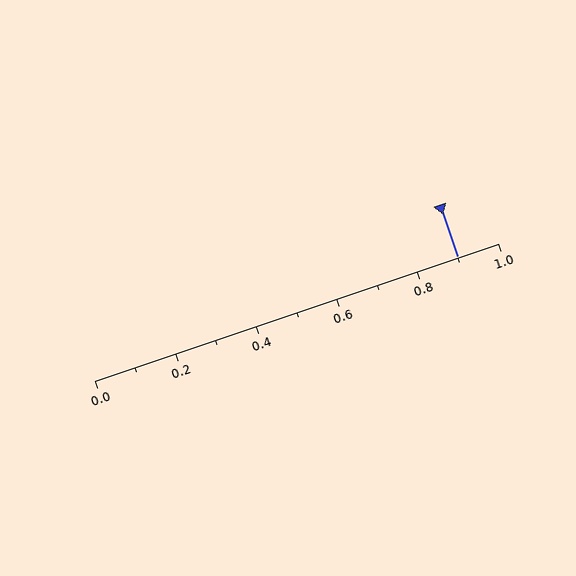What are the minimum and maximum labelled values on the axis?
The axis runs from 0.0 to 1.0.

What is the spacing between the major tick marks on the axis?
The major ticks are spaced 0.2 apart.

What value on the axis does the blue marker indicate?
The marker indicates approximately 0.9.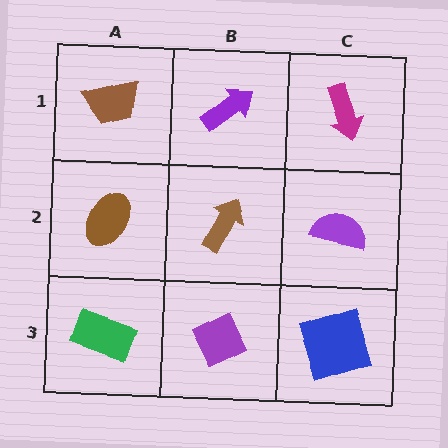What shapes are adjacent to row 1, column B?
A brown arrow (row 2, column B), a brown trapezoid (row 1, column A), a magenta arrow (row 1, column C).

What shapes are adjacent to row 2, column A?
A brown trapezoid (row 1, column A), a green rectangle (row 3, column A), a brown arrow (row 2, column B).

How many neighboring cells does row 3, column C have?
2.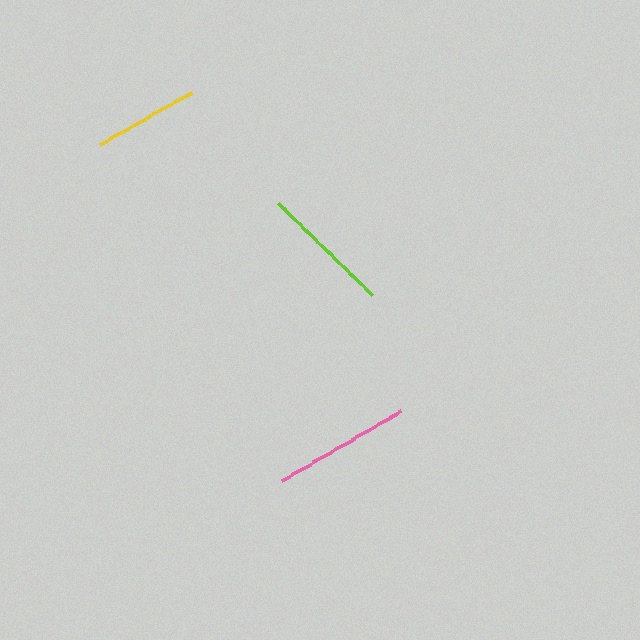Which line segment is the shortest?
The yellow line is the shortest at approximately 107 pixels.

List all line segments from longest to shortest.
From longest to shortest: pink, lime, yellow.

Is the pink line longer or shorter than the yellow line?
The pink line is longer than the yellow line.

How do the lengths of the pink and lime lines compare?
The pink and lime lines are approximately the same length.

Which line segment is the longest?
The pink line is the longest at approximately 138 pixels.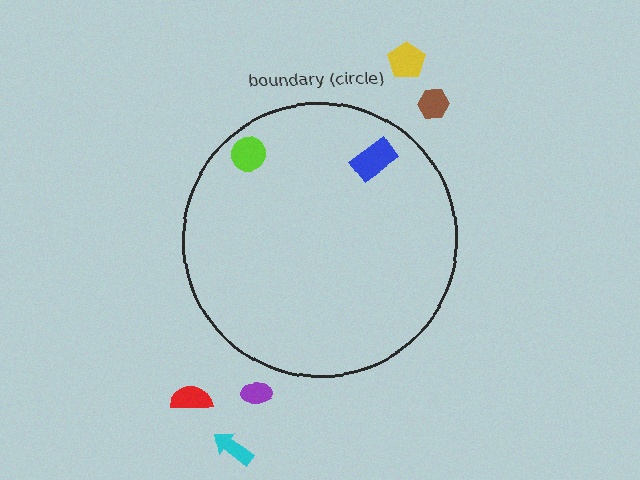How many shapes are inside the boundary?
2 inside, 5 outside.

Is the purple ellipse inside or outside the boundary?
Outside.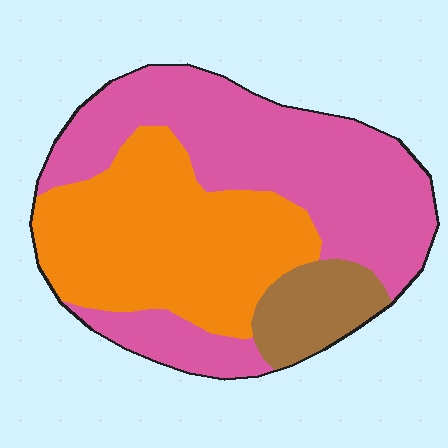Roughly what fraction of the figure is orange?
Orange takes up between a quarter and a half of the figure.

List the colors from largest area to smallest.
From largest to smallest: pink, orange, brown.